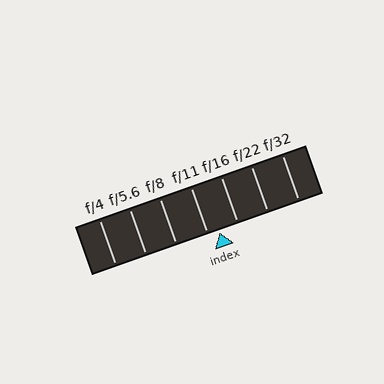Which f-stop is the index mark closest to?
The index mark is closest to f/11.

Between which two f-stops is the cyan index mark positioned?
The index mark is between f/11 and f/16.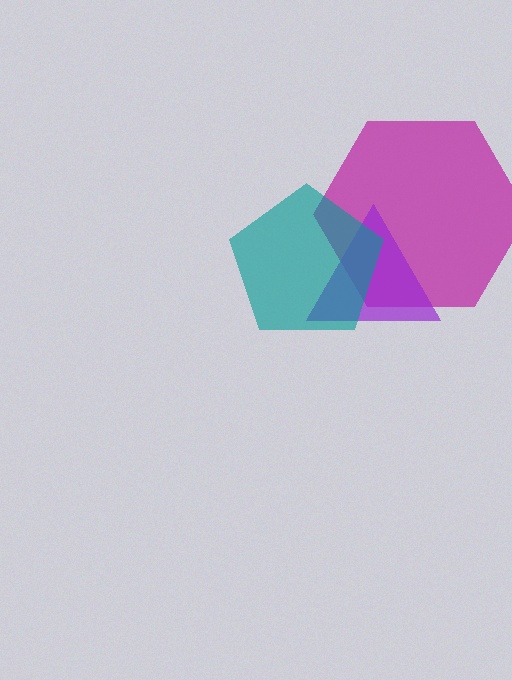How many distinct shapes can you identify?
There are 3 distinct shapes: a magenta hexagon, a purple triangle, a teal pentagon.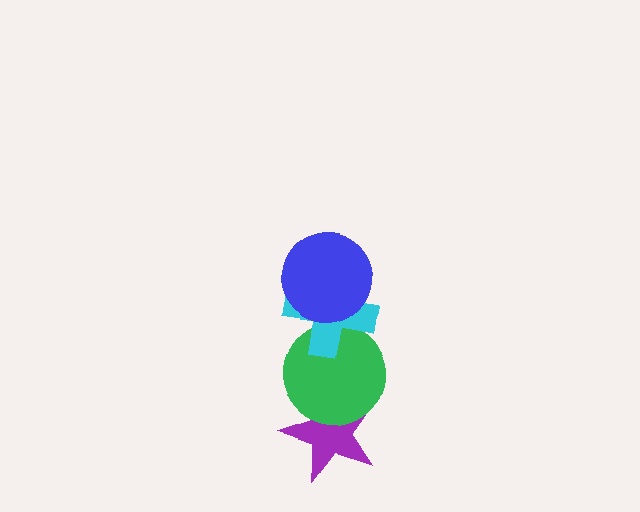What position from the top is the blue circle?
The blue circle is 1st from the top.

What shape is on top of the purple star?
The green circle is on top of the purple star.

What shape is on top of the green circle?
The cyan cross is on top of the green circle.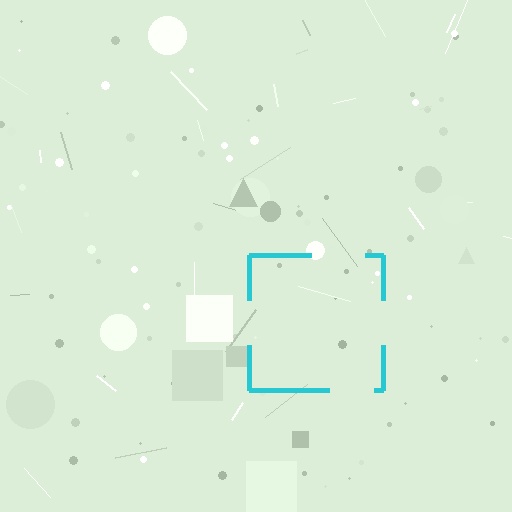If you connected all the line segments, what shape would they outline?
They would outline a square.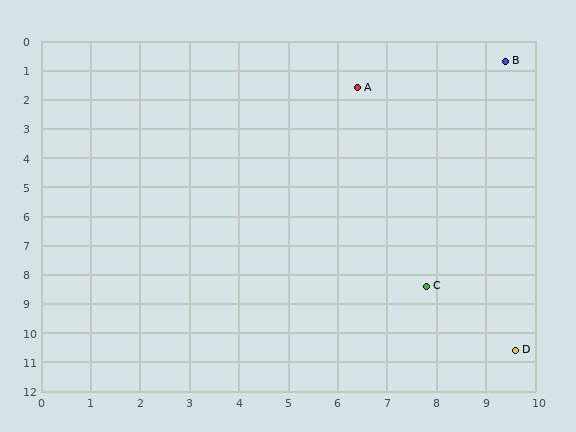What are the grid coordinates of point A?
Point A is at approximately (6.4, 1.6).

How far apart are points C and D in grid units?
Points C and D are about 2.8 grid units apart.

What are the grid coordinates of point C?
Point C is at approximately (7.8, 8.4).